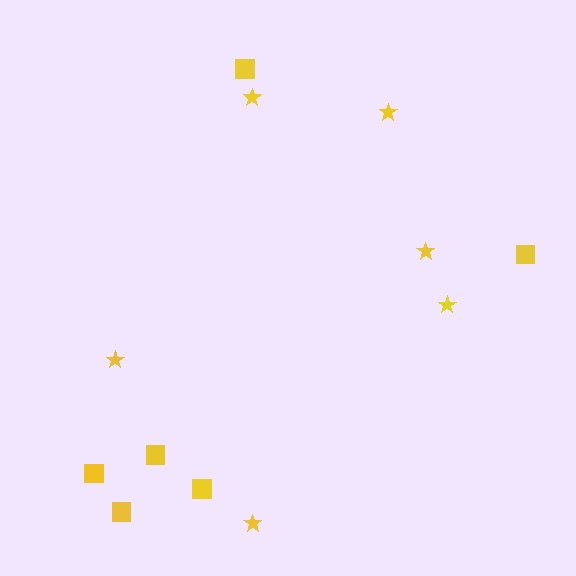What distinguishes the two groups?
There are 2 groups: one group of squares (6) and one group of stars (6).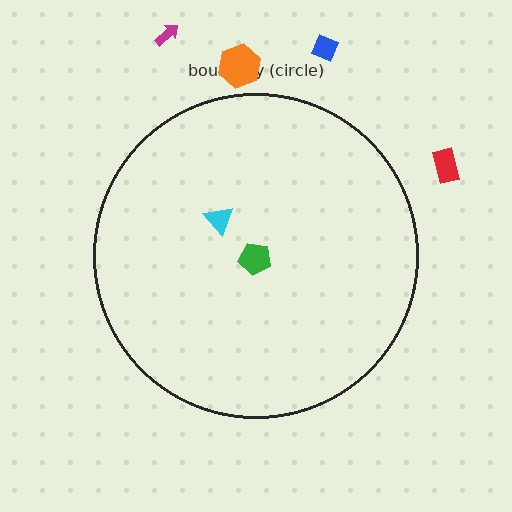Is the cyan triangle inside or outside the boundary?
Inside.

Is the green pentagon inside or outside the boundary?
Inside.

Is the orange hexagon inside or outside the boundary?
Outside.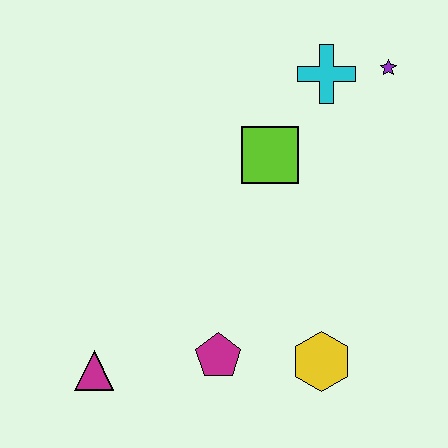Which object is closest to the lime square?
The cyan cross is closest to the lime square.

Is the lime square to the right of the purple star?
No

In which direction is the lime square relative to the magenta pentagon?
The lime square is above the magenta pentagon.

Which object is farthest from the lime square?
The magenta triangle is farthest from the lime square.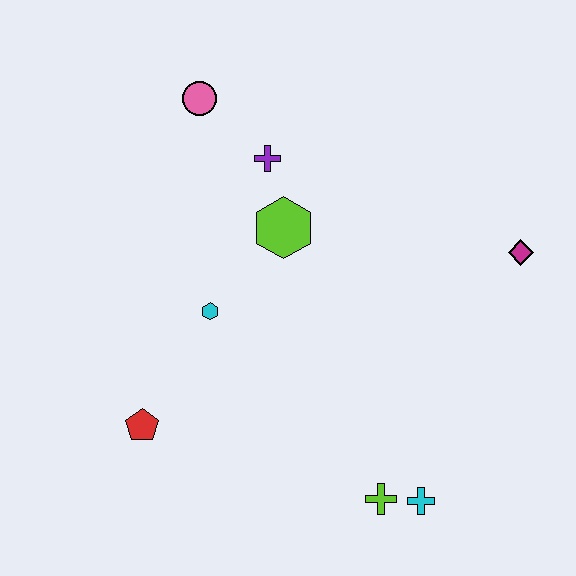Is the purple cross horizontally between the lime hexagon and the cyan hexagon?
Yes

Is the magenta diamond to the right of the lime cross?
Yes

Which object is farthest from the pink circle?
The cyan cross is farthest from the pink circle.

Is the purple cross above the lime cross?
Yes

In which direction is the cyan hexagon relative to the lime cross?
The cyan hexagon is above the lime cross.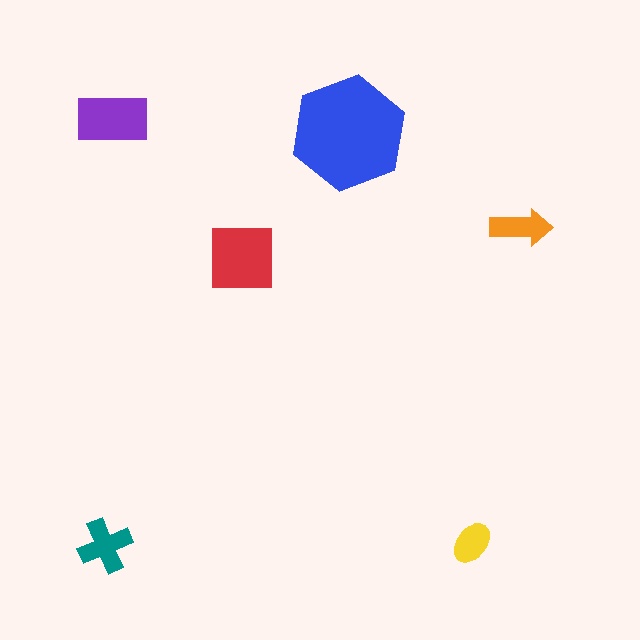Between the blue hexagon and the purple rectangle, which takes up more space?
The blue hexagon.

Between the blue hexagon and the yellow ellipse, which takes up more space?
The blue hexagon.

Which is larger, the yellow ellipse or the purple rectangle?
The purple rectangle.